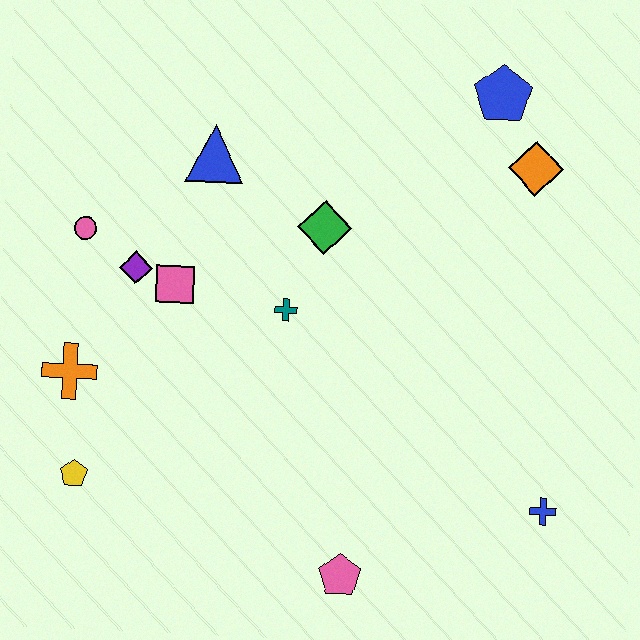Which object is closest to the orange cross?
The yellow pentagon is closest to the orange cross.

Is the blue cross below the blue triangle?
Yes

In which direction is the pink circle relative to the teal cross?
The pink circle is to the left of the teal cross.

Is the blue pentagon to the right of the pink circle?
Yes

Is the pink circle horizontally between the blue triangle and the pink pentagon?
No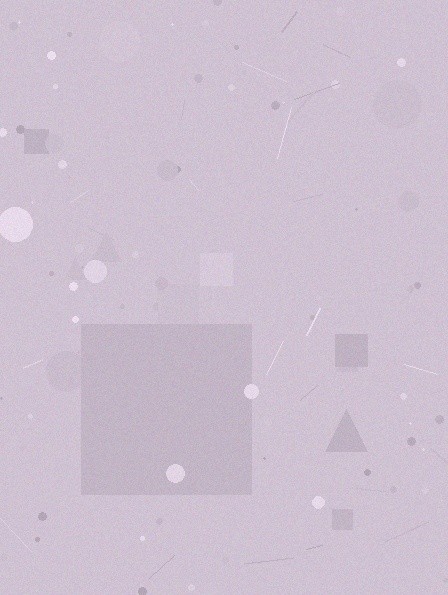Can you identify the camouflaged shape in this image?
The camouflaged shape is a square.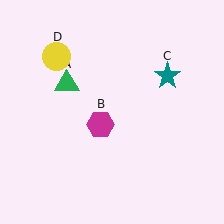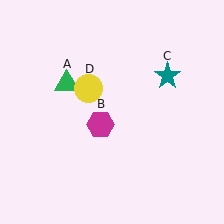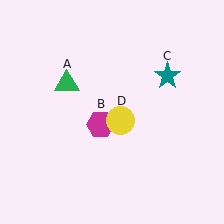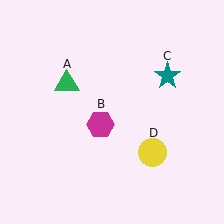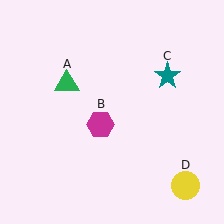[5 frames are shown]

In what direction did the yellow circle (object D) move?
The yellow circle (object D) moved down and to the right.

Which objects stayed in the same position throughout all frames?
Green triangle (object A) and magenta hexagon (object B) and teal star (object C) remained stationary.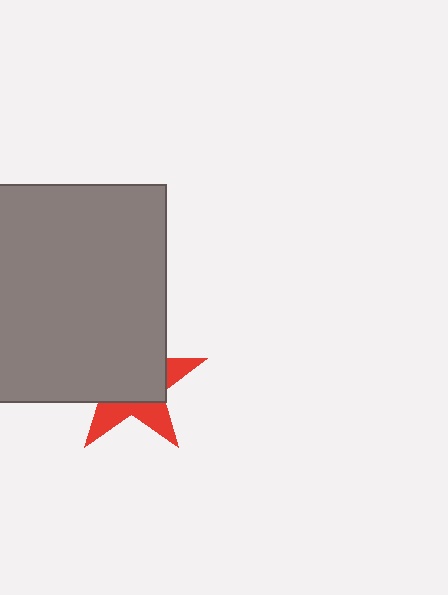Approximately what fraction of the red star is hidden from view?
Roughly 64% of the red star is hidden behind the gray square.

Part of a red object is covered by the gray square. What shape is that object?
It is a star.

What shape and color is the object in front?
The object in front is a gray square.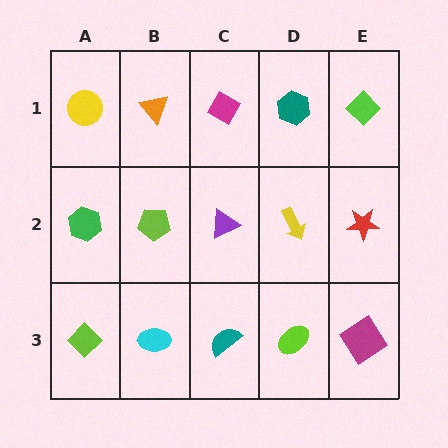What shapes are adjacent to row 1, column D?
A yellow arrow (row 2, column D), a magenta diamond (row 1, column C), a lime diamond (row 1, column E).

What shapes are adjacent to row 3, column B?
A lime pentagon (row 2, column B), a lime diamond (row 3, column A), a teal semicircle (row 3, column C).